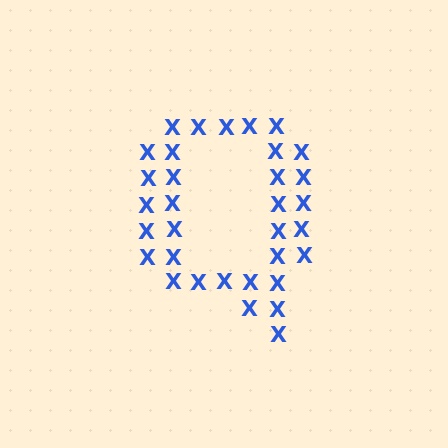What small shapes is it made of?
It is made of small letter X's.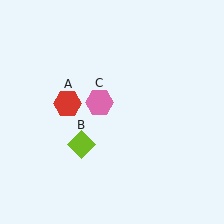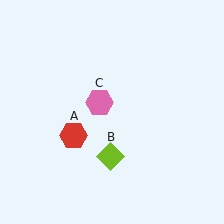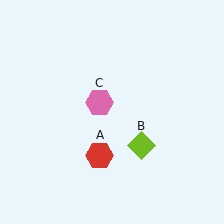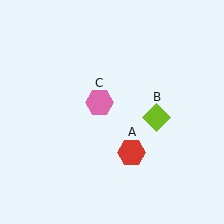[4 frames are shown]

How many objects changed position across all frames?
2 objects changed position: red hexagon (object A), lime diamond (object B).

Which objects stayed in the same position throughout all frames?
Pink hexagon (object C) remained stationary.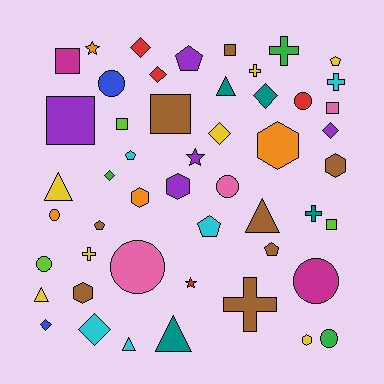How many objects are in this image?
There are 50 objects.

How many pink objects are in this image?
There are 3 pink objects.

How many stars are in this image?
There are 3 stars.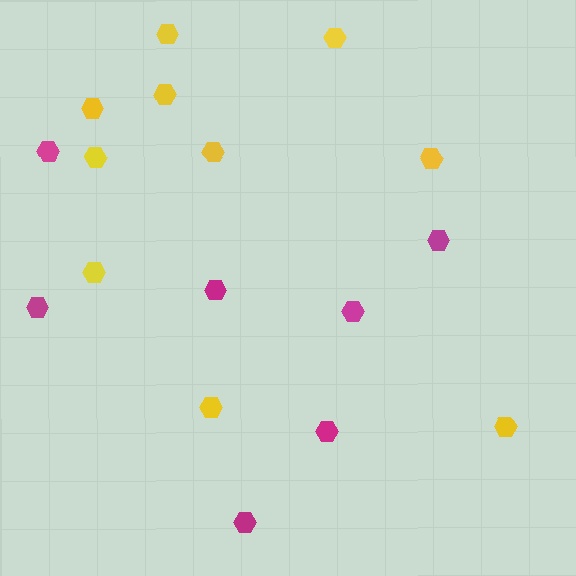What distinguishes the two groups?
There are 2 groups: one group of magenta hexagons (7) and one group of yellow hexagons (10).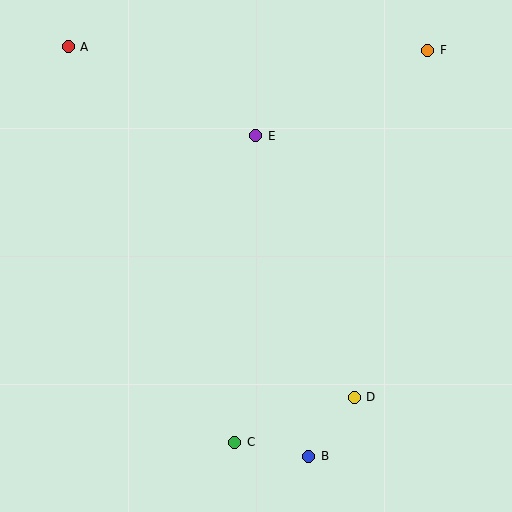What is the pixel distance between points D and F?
The distance between D and F is 355 pixels.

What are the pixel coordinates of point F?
Point F is at (428, 50).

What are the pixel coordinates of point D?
Point D is at (354, 397).